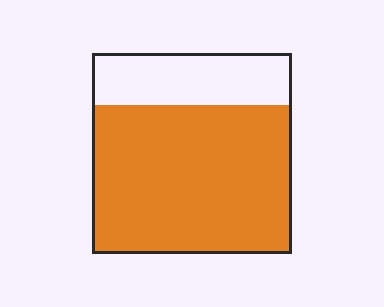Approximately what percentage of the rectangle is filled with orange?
Approximately 75%.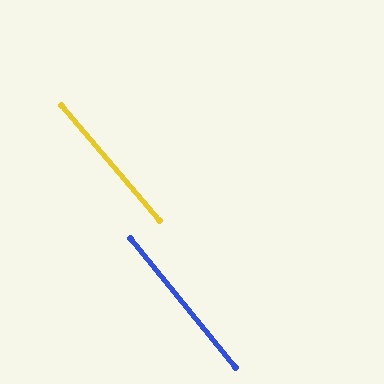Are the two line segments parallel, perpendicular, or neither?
Parallel — their directions differ by only 1.4°.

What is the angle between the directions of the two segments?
Approximately 1 degree.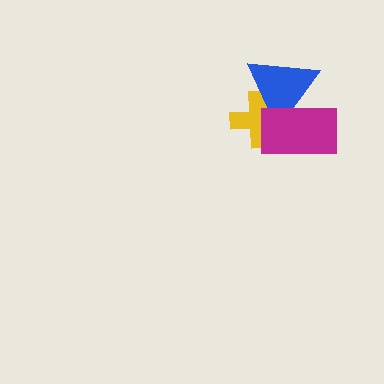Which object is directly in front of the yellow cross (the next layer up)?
The blue triangle is directly in front of the yellow cross.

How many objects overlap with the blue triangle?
2 objects overlap with the blue triangle.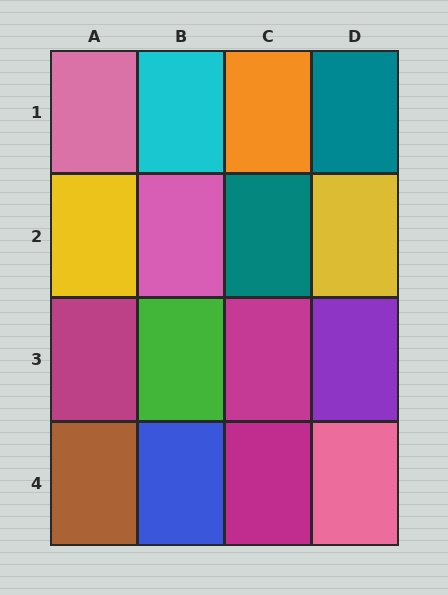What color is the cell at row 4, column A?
Brown.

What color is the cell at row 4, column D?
Pink.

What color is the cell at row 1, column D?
Teal.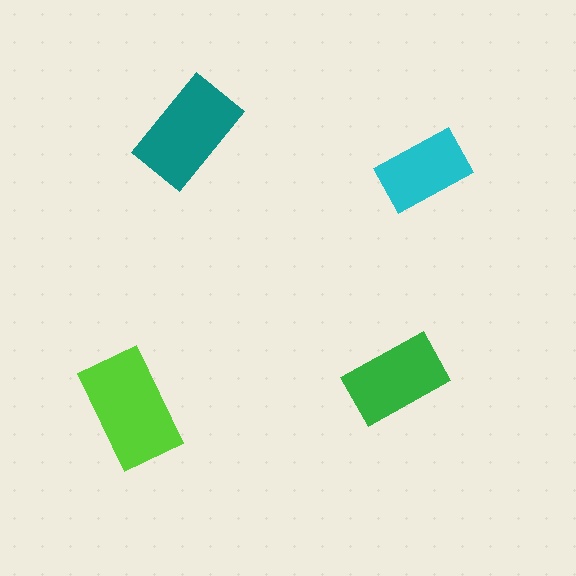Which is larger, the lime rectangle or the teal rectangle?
The lime one.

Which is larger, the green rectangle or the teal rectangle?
The teal one.